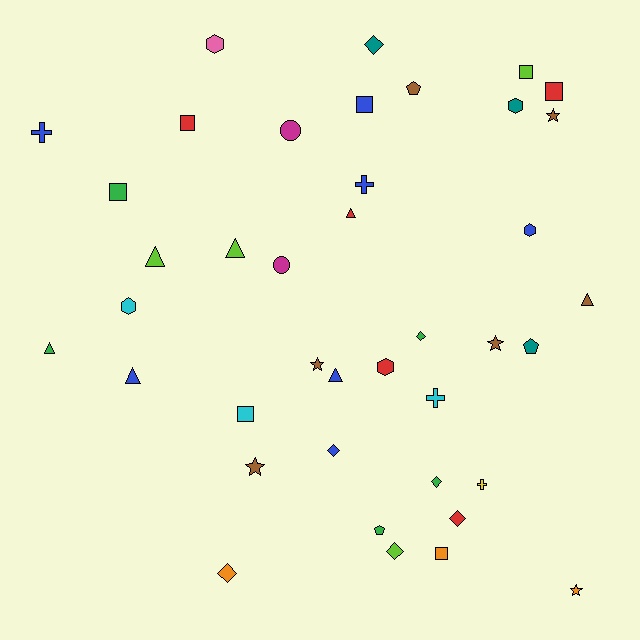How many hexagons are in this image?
There are 5 hexagons.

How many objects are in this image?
There are 40 objects.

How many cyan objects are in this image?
There are 3 cyan objects.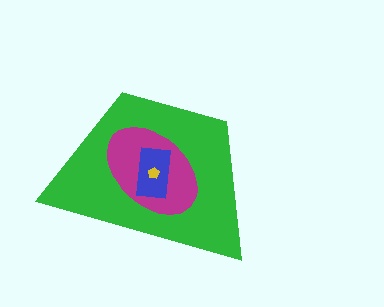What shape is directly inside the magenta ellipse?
The blue rectangle.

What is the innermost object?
The yellow pentagon.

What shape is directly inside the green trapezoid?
The magenta ellipse.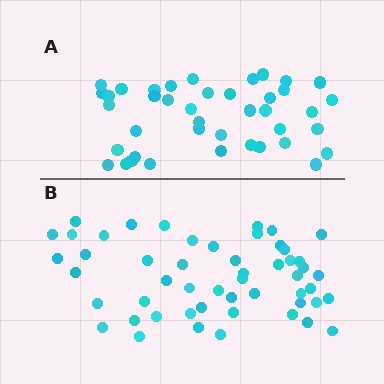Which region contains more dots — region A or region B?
Region B (the bottom region) has more dots.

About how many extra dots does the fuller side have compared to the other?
Region B has roughly 12 or so more dots than region A.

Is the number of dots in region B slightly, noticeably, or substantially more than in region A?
Region B has noticeably more, but not dramatically so. The ratio is roughly 1.3 to 1.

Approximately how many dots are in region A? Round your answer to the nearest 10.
About 40 dots. (The exact count is 41, which rounds to 40.)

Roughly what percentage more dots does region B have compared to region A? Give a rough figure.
About 25% more.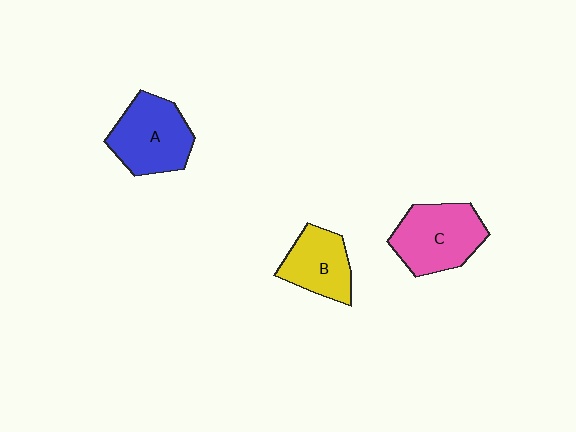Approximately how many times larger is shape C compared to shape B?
Approximately 1.3 times.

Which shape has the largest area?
Shape C (pink).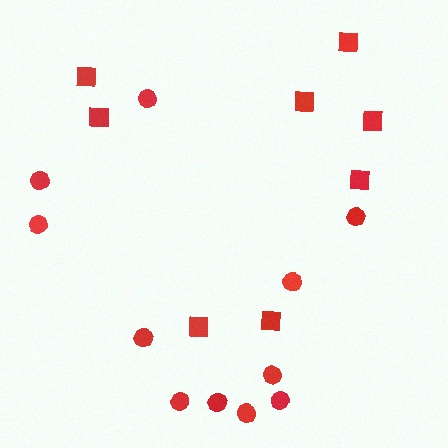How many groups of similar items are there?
There are 2 groups: one group of squares (8) and one group of circles (11).